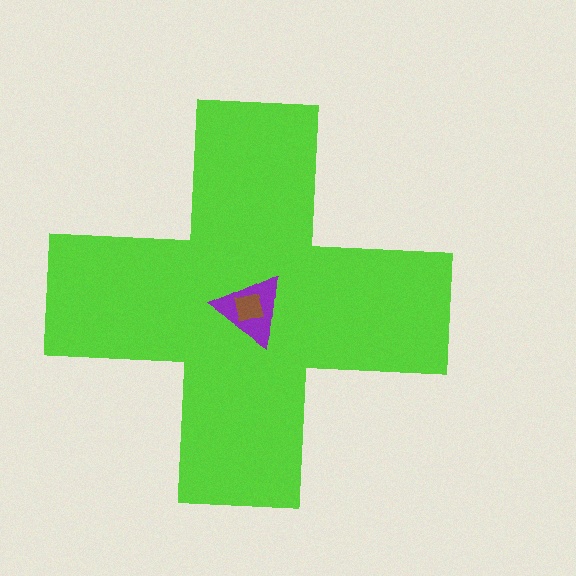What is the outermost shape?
The lime cross.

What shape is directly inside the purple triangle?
The brown square.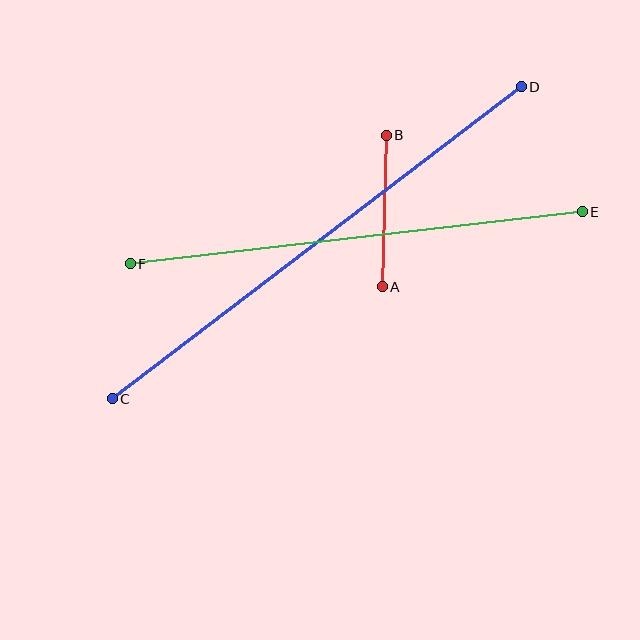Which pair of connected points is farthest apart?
Points C and D are farthest apart.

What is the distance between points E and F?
The distance is approximately 455 pixels.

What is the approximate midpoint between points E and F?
The midpoint is at approximately (356, 238) pixels.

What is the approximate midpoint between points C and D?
The midpoint is at approximately (317, 243) pixels.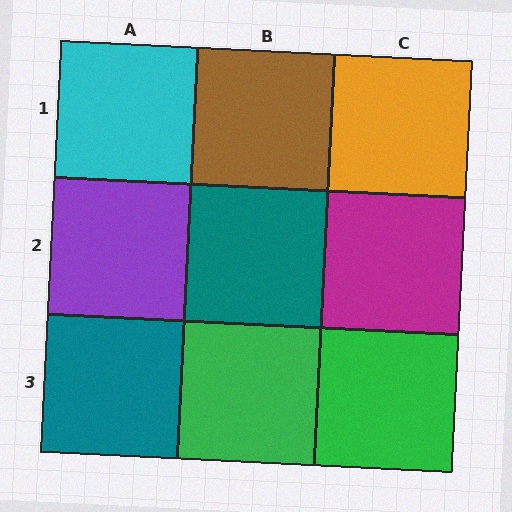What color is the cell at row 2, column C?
Magenta.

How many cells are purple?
1 cell is purple.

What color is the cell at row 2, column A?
Purple.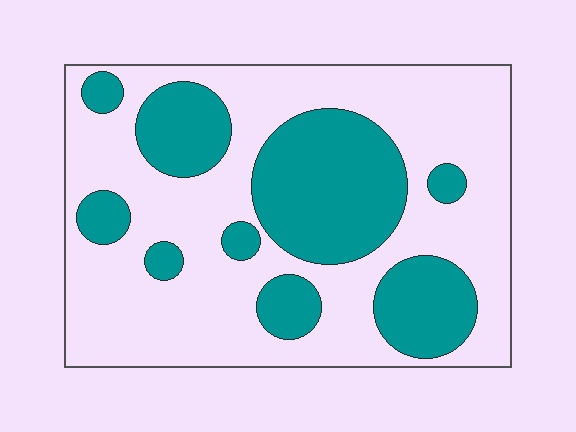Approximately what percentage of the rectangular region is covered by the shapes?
Approximately 35%.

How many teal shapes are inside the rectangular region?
9.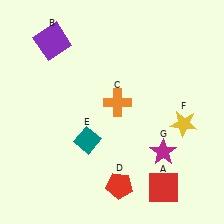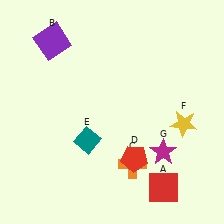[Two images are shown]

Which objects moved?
The objects that moved are: the orange cross (C), the red pentagon (D).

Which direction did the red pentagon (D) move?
The red pentagon (D) moved up.